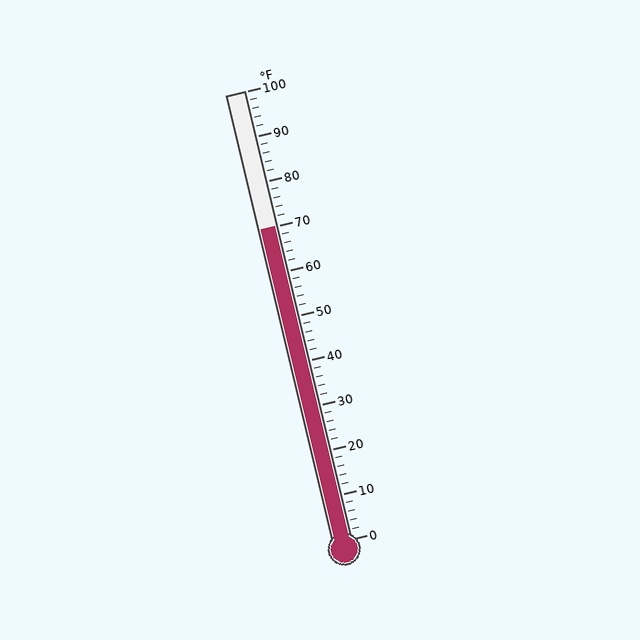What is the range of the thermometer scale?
The thermometer scale ranges from 0°F to 100°F.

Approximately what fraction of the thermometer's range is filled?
The thermometer is filled to approximately 70% of its range.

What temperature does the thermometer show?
The thermometer shows approximately 70°F.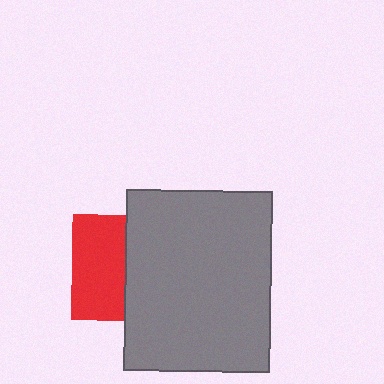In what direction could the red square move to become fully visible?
The red square could move left. That would shift it out from behind the gray rectangle entirely.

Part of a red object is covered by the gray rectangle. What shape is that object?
It is a square.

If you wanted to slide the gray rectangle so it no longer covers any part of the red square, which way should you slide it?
Slide it right — that is the most direct way to separate the two shapes.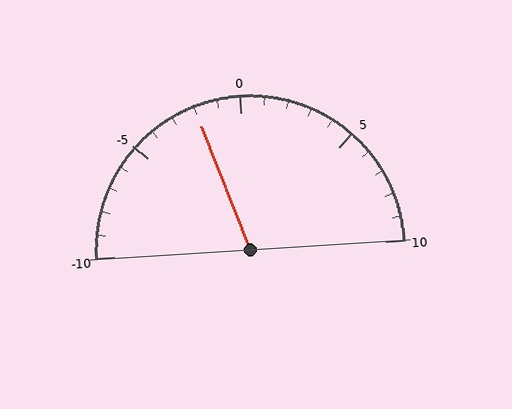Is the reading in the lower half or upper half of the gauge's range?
The reading is in the lower half of the range (-10 to 10).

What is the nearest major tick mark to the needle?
The nearest major tick mark is 0.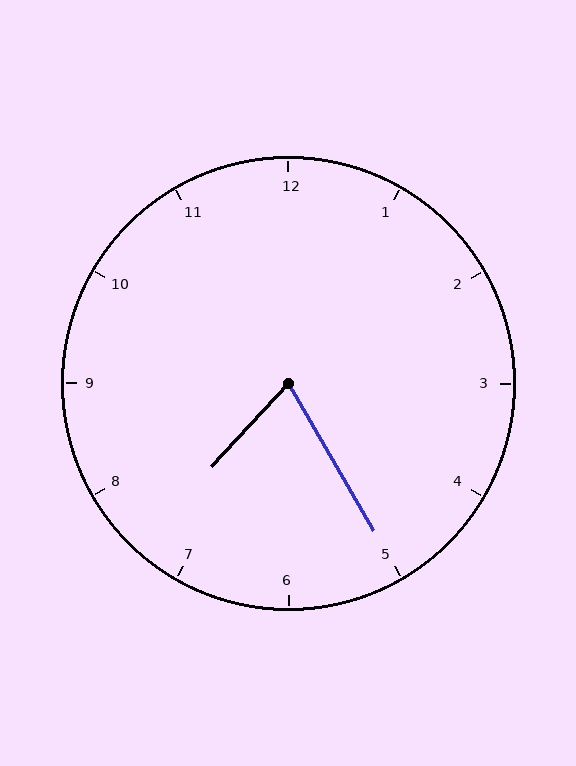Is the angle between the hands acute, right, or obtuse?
It is acute.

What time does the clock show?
7:25.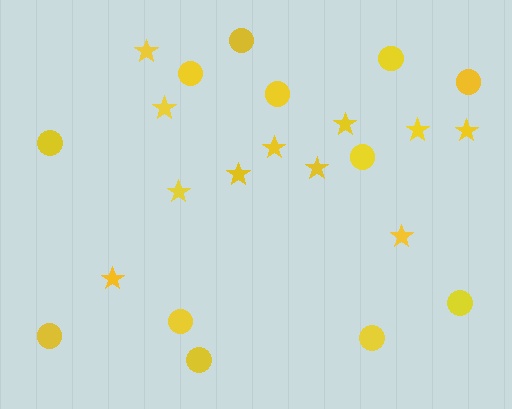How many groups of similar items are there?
There are 2 groups: one group of stars (11) and one group of circles (12).